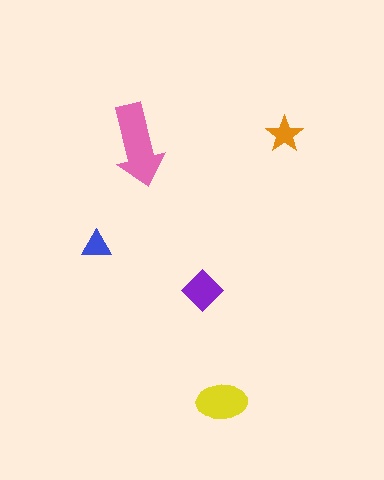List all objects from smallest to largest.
The blue triangle, the orange star, the purple diamond, the yellow ellipse, the pink arrow.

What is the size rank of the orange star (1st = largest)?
4th.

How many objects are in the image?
There are 5 objects in the image.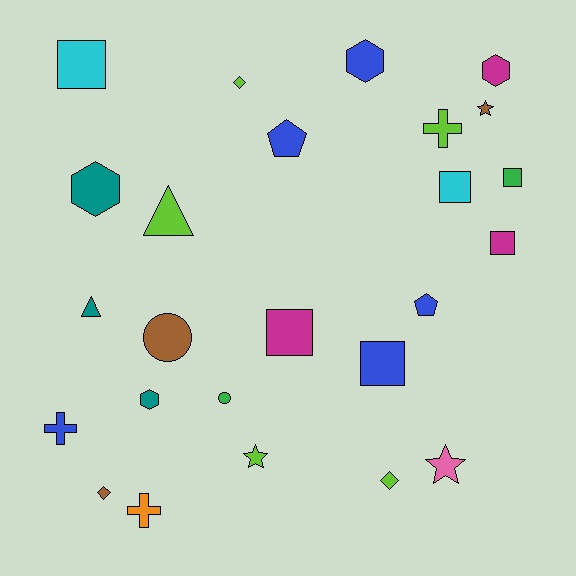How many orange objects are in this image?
There is 1 orange object.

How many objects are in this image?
There are 25 objects.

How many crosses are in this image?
There are 3 crosses.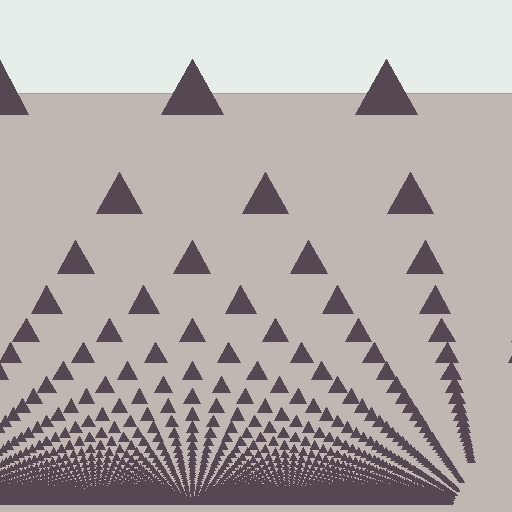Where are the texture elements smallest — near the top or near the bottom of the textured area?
Near the bottom.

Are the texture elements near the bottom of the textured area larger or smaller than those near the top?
Smaller. The gradient is inverted — elements near the bottom are smaller and denser.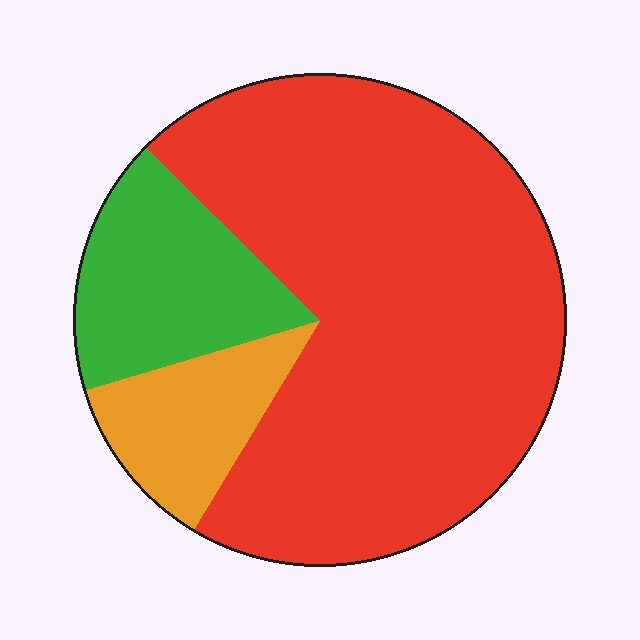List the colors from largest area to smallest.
From largest to smallest: red, green, orange.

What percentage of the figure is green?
Green covers roughly 15% of the figure.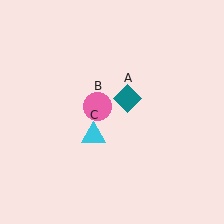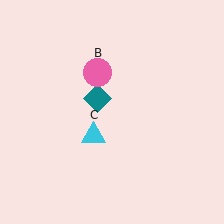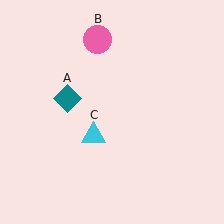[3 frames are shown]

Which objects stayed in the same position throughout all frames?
Cyan triangle (object C) remained stationary.